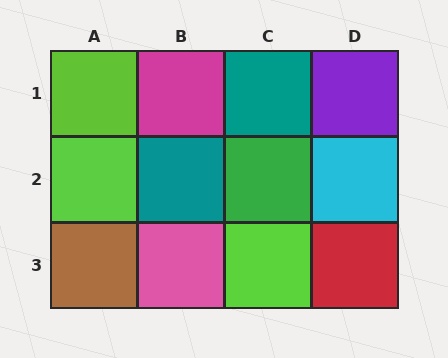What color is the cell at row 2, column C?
Green.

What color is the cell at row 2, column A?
Lime.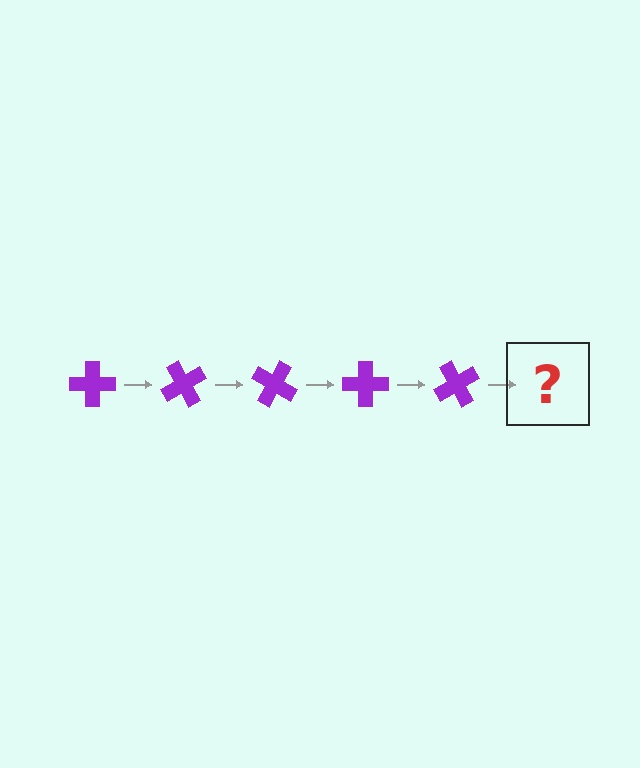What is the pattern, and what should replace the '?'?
The pattern is that the cross rotates 60 degrees each step. The '?' should be a purple cross rotated 300 degrees.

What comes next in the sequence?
The next element should be a purple cross rotated 300 degrees.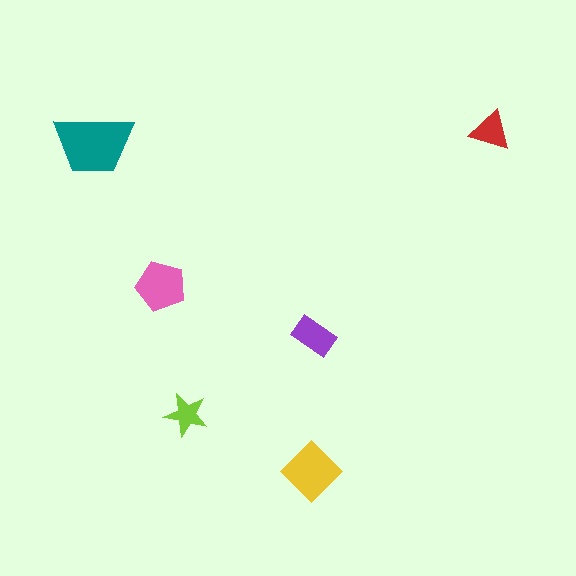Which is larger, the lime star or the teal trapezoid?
The teal trapezoid.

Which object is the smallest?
The lime star.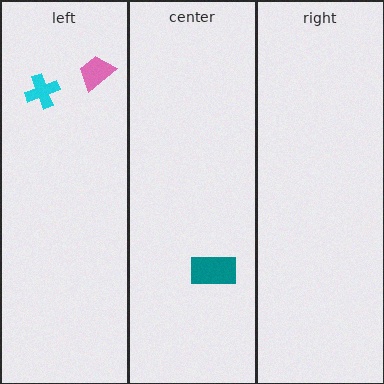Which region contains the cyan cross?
The left region.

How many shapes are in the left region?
2.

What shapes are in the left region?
The cyan cross, the pink trapezoid.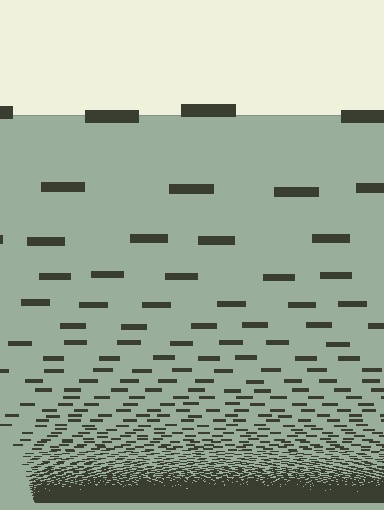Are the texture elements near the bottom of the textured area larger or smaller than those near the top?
Smaller. The gradient is inverted — elements near the bottom are smaller and denser.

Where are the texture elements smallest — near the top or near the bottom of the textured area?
Near the bottom.